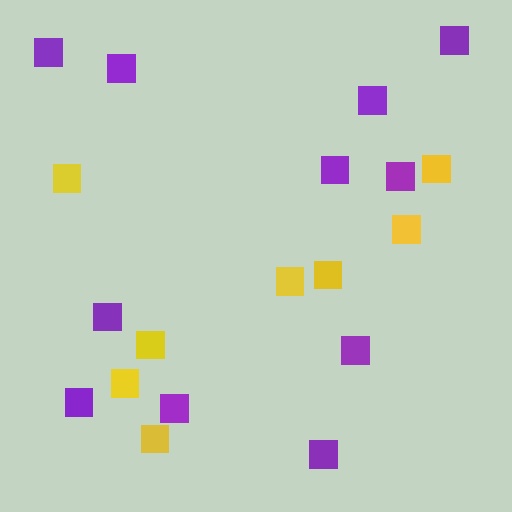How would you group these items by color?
There are 2 groups: one group of purple squares (11) and one group of yellow squares (8).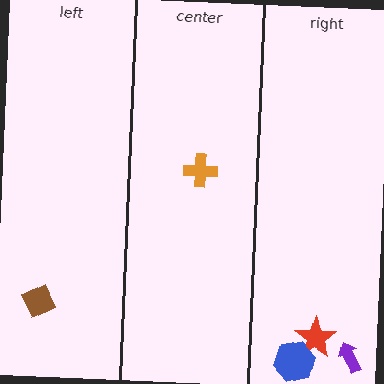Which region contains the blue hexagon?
The right region.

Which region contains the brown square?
The left region.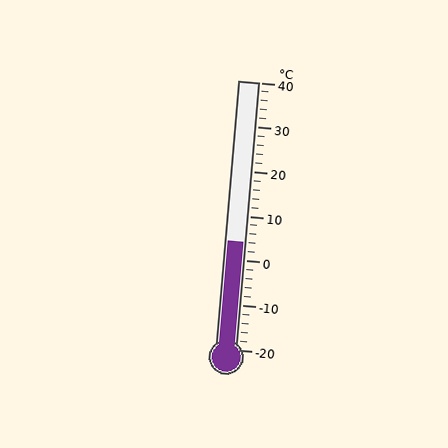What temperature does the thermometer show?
The thermometer shows approximately 4°C.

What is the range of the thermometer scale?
The thermometer scale ranges from -20°C to 40°C.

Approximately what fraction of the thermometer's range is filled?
The thermometer is filled to approximately 40% of its range.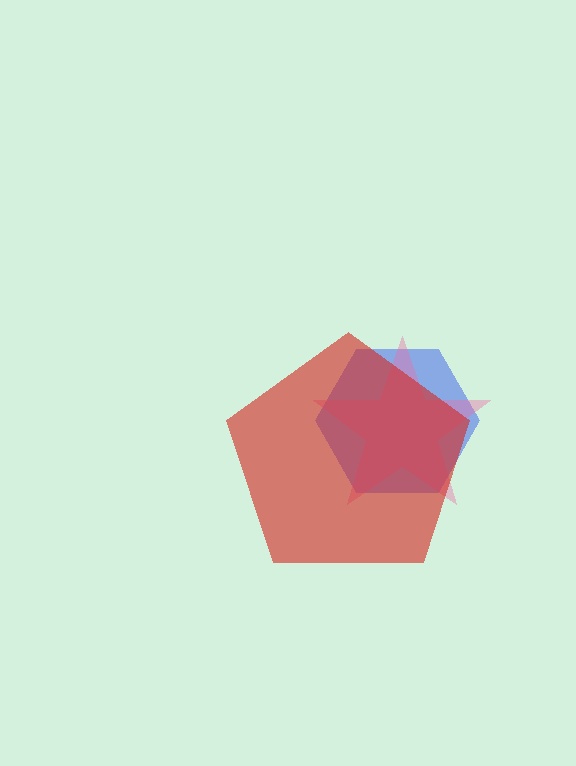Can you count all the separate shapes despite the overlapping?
Yes, there are 3 separate shapes.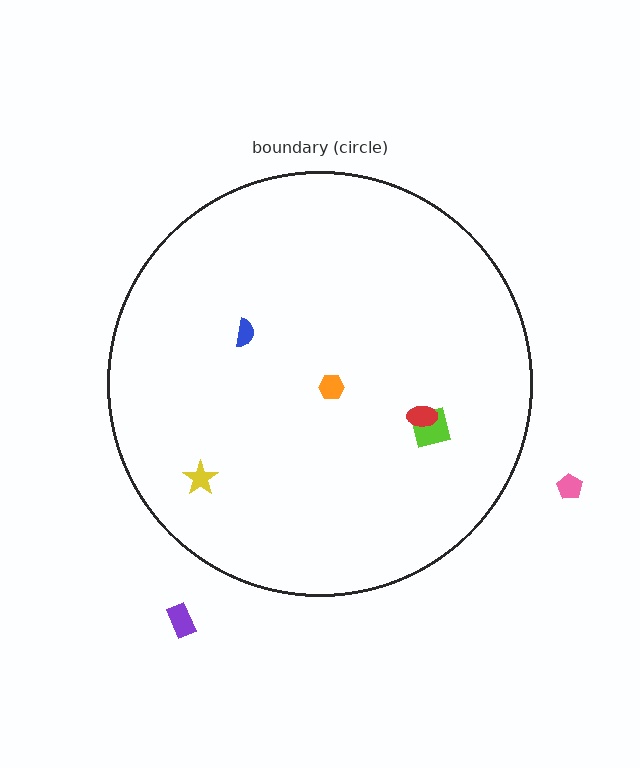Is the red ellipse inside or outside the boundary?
Inside.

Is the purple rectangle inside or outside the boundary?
Outside.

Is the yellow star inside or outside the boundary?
Inside.